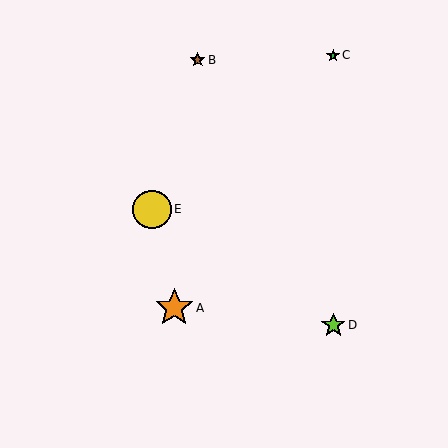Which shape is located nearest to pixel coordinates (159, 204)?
The yellow circle (labeled E) at (152, 209) is nearest to that location.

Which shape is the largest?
The yellow circle (labeled E) is the largest.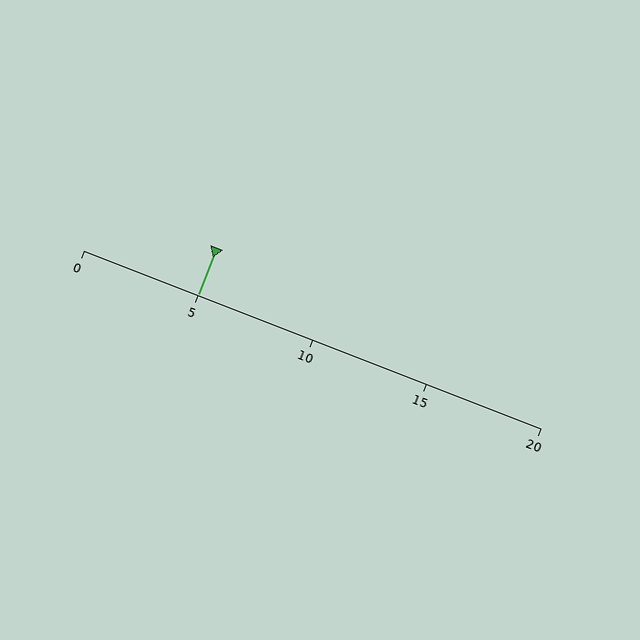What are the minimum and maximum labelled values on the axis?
The axis runs from 0 to 20.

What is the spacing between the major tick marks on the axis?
The major ticks are spaced 5 apart.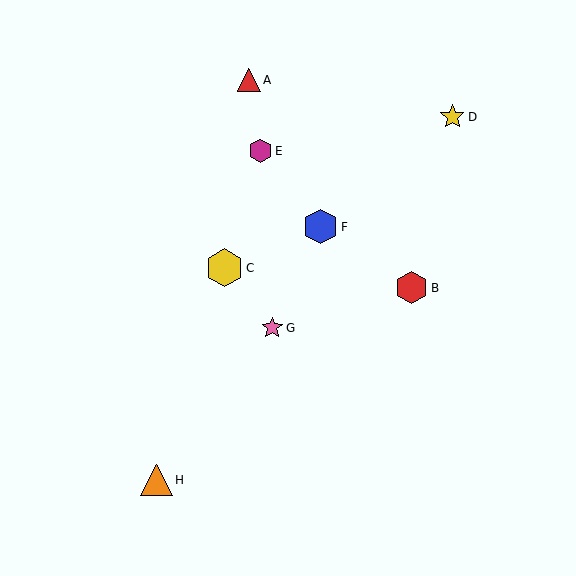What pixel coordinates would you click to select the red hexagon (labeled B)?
Click at (412, 288) to select the red hexagon B.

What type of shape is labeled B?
Shape B is a red hexagon.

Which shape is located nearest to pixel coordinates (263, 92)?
The red triangle (labeled A) at (249, 80) is nearest to that location.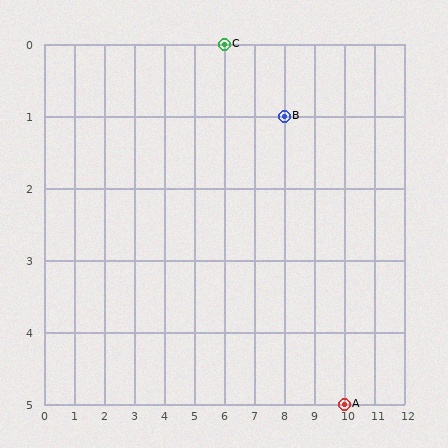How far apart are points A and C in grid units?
Points A and C are 4 columns and 5 rows apart (about 6.4 grid units diagonally).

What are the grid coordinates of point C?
Point C is at grid coordinates (6, 0).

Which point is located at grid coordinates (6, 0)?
Point C is at (6, 0).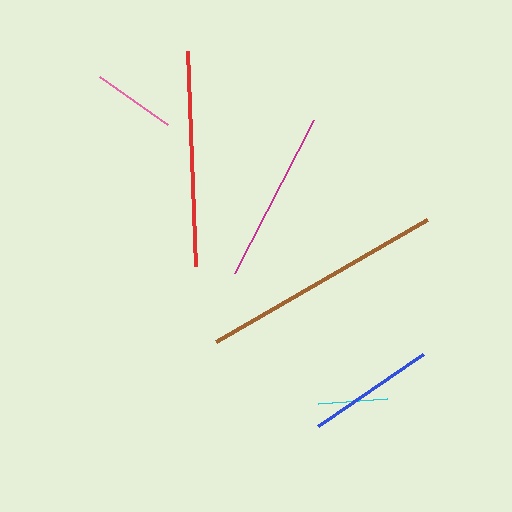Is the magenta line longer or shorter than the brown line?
The brown line is longer than the magenta line.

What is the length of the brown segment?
The brown segment is approximately 243 pixels long.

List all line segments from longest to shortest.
From longest to shortest: brown, red, magenta, blue, pink, cyan.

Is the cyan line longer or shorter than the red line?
The red line is longer than the cyan line.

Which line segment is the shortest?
The cyan line is the shortest at approximately 69 pixels.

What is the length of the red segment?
The red segment is approximately 215 pixels long.